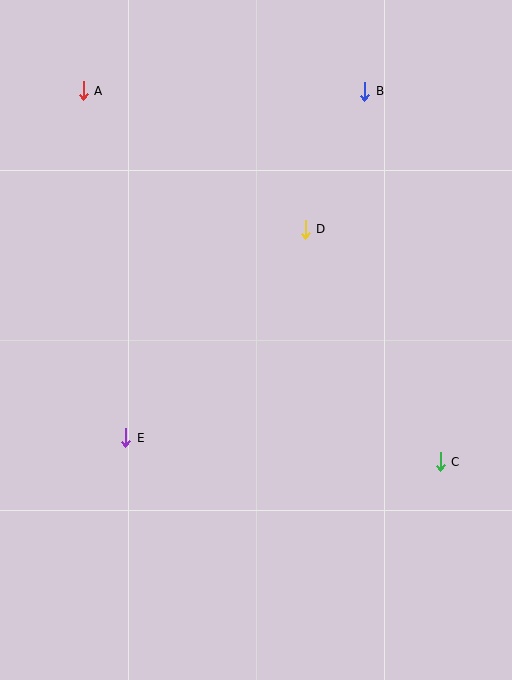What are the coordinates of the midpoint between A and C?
The midpoint between A and C is at (262, 276).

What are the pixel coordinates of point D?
Point D is at (305, 229).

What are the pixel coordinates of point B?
Point B is at (365, 91).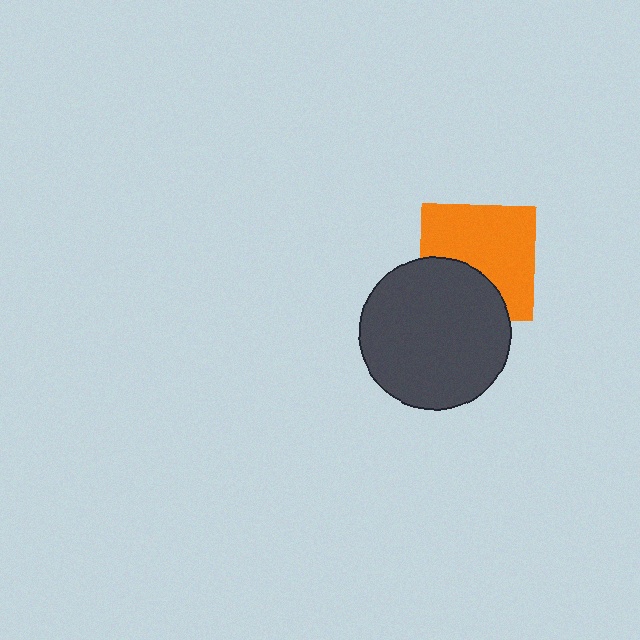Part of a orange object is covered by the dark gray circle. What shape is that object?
It is a square.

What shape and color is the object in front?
The object in front is a dark gray circle.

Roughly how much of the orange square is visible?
Most of it is visible (roughly 66%).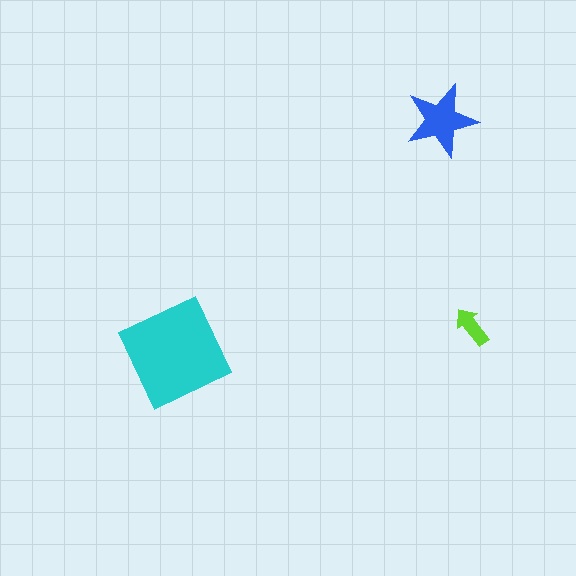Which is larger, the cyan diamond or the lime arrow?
The cyan diamond.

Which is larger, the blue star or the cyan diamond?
The cyan diamond.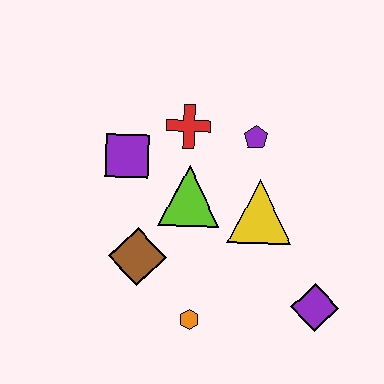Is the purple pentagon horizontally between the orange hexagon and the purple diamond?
Yes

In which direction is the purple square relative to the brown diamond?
The purple square is above the brown diamond.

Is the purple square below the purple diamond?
No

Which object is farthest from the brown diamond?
The purple diamond is farthest from the brown diamond.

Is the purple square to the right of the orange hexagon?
No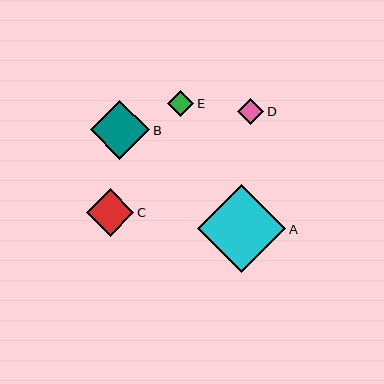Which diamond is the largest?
Diamond A is the largest with a size of approximately 89 pixels.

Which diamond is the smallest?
Diamond D is the smallest with a size of approximately 26 pixels.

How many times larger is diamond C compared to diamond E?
Diamond C is approximately 1.8 times the size of diamond E.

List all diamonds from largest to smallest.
From largest to smallest: A, B, C, E, D.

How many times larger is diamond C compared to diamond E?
Diamond C is approximately 1.8 times the size of diamond E.